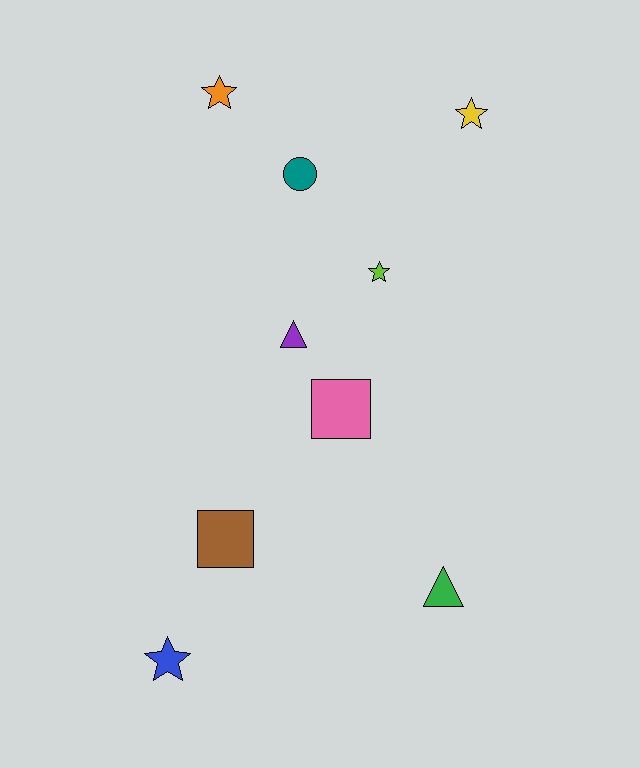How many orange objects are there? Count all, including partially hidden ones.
There is 1 orange object.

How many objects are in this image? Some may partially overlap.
There are 9 objects.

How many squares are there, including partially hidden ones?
There are 2 squares.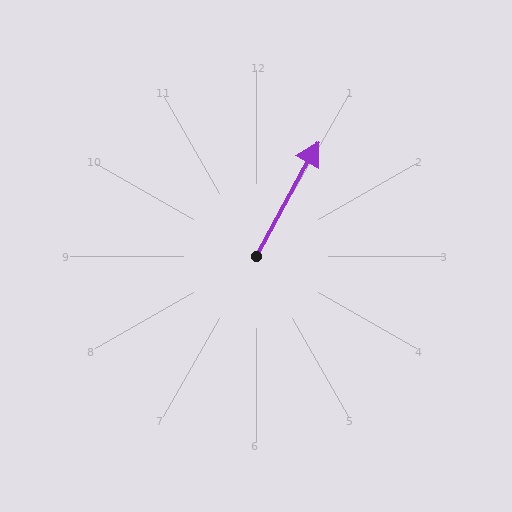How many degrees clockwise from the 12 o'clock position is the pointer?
Approximately 29 degrees.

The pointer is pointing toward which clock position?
Roughly 1 o'clock.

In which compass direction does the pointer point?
Northeast.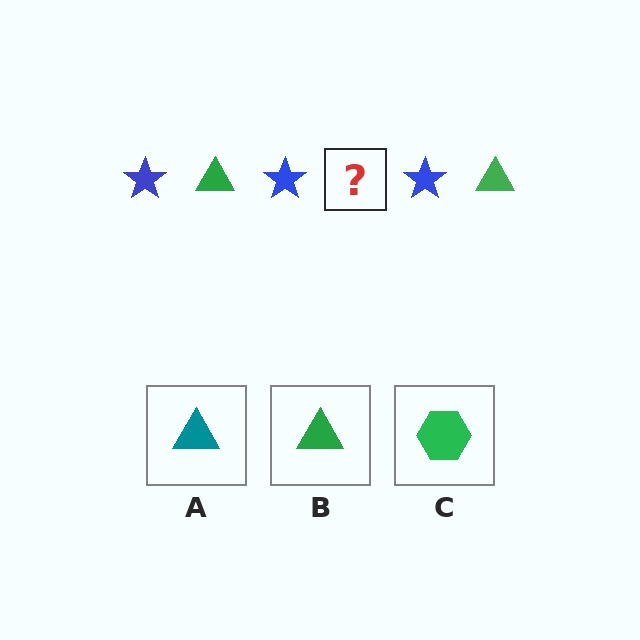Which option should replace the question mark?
Option B.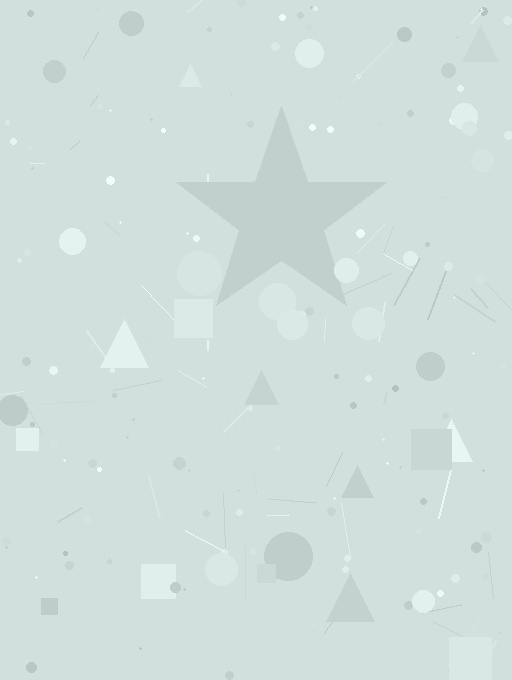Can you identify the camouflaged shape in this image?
The camouflaged shape is a star.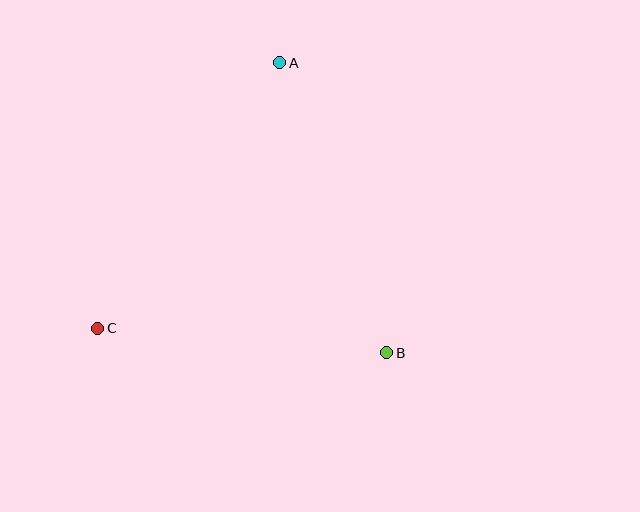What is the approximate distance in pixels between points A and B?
The distance between A and B is approximately 309 pixels.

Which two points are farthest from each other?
Points A and C are farthest from each other.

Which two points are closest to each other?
Points B and C are closest to each other.